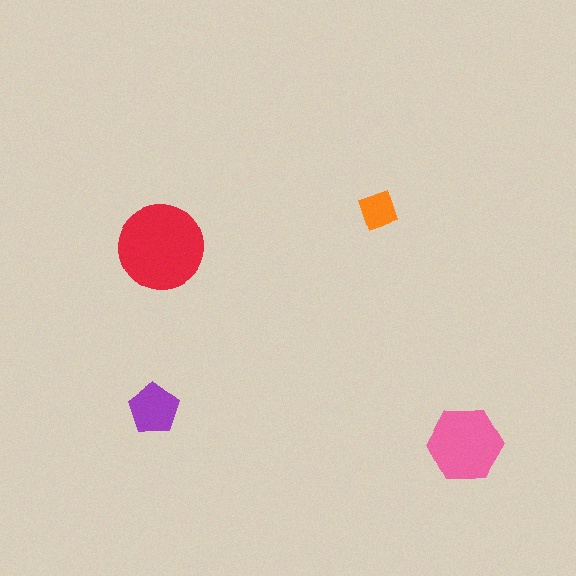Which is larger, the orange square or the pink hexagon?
The pink hexagon.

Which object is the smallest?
The orange square.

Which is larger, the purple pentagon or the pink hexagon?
The pink hexagon.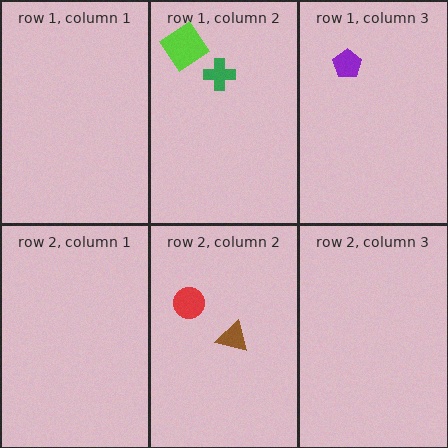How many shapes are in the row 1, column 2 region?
2.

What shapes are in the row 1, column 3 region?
The purple pentagon.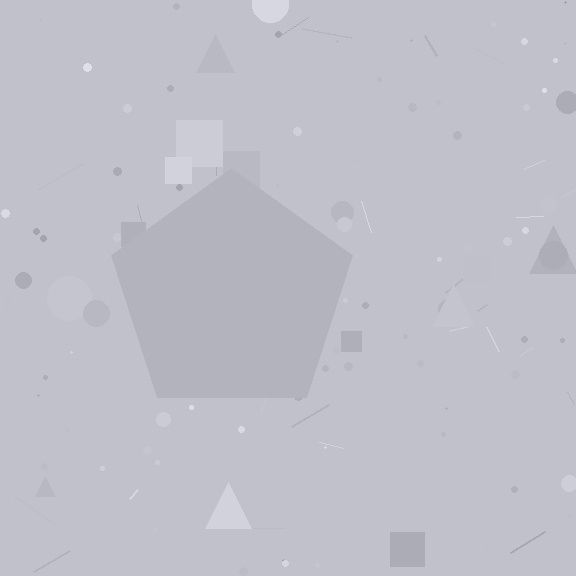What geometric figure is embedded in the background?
A pentagon is embedded in the background.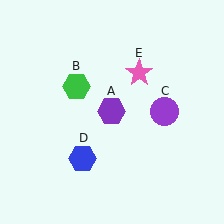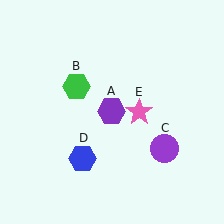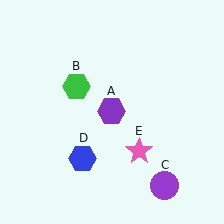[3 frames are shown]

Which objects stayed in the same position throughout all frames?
Purple hexagon (object A) and green hexagon (object B) and blue hexagon (object D) remained stationary.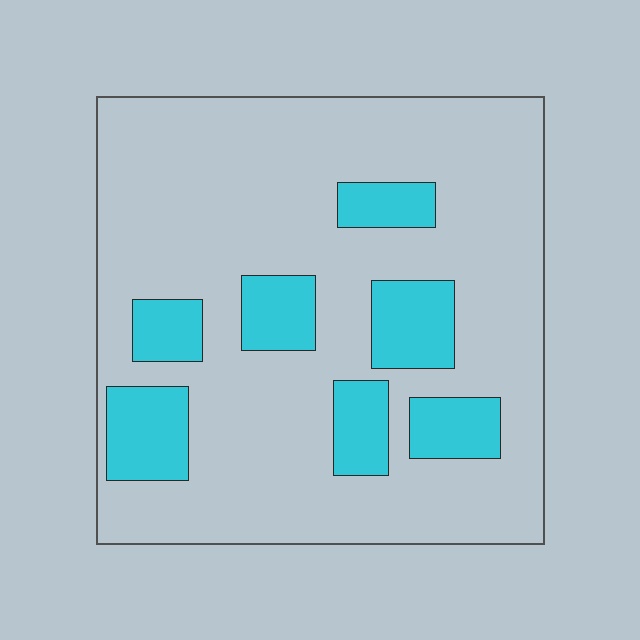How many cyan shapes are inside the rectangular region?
7.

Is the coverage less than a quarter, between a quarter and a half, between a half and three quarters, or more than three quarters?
Less than a quarter.